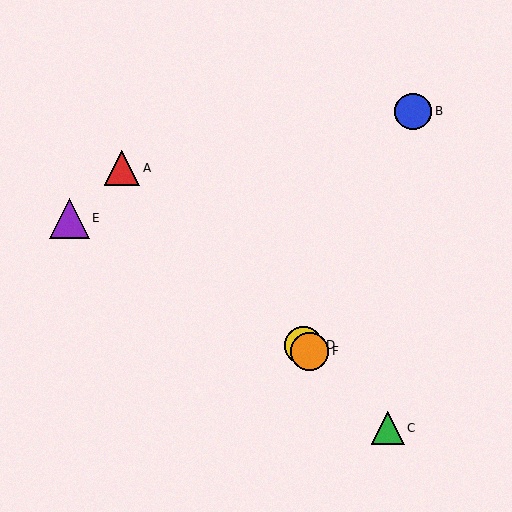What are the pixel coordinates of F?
Object F is at (310, 351).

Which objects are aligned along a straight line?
Objects A, C, D, F are aligned along a straight line.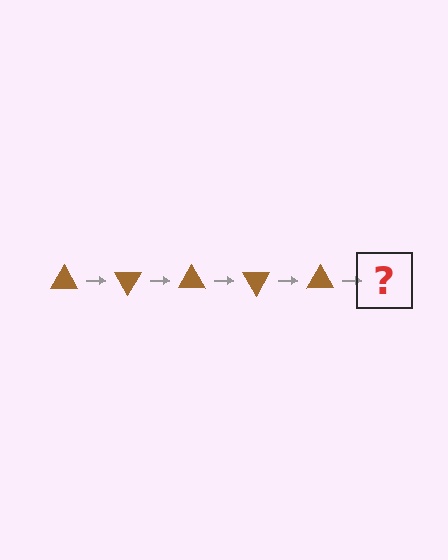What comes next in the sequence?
The next element should be a brown triangle rotated 300 degrees.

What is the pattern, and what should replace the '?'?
The pattern is that the triangle rotates 60 degrees each step. The '?' should be a brown triangle rotated 300 degrees.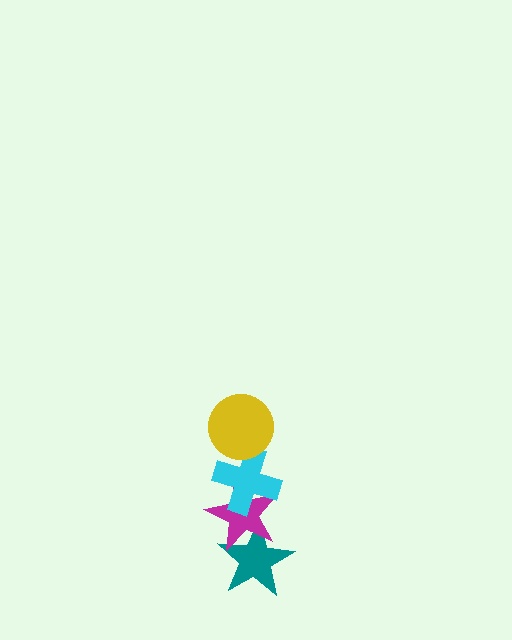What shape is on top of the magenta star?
The cyan cross is on top of the magenta star.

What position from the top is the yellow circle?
The yellow circle is 1st from the top.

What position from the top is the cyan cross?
The cyan cross is 2nd from the top.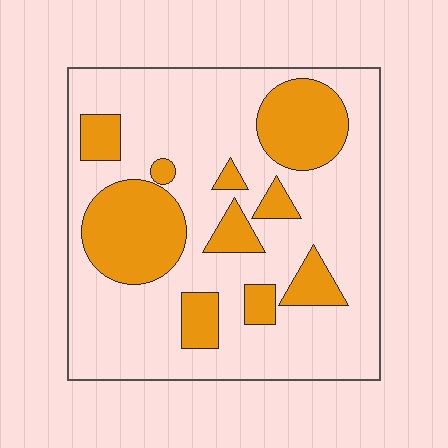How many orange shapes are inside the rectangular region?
10.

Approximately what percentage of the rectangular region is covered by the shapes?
Approximately 30%.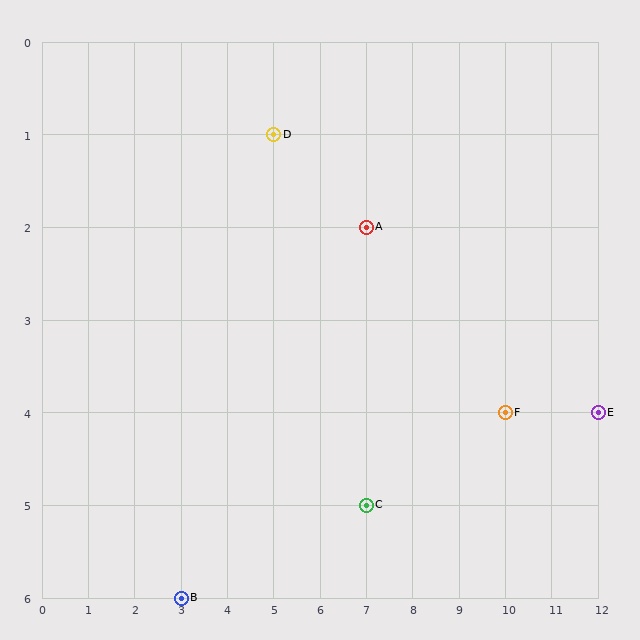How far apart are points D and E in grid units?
Points D and E are 7 columns and 3 rows apart (about 7.6 grid units diagonally).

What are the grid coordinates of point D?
Point D is at grid coordinates (5, 1).